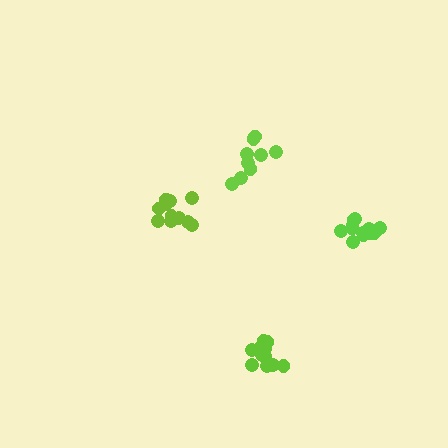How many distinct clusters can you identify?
There are 4 distinct clusters.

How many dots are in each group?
Group 1: 12 dots, Group 2: 11 dots, Group 3: 11 dots, Group 4: 9 dots (43 total).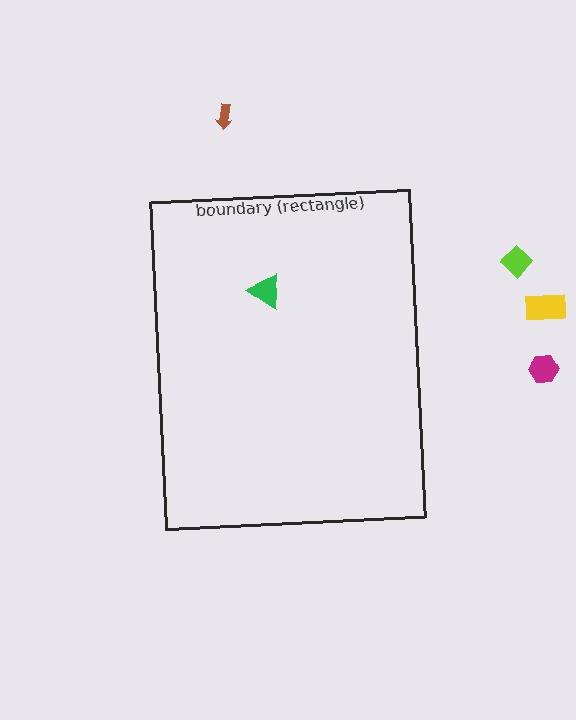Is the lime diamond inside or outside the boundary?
Outside.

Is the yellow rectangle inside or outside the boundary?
Outside.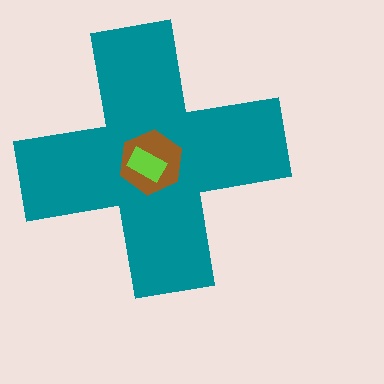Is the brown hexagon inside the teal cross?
Yes.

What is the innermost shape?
The lime rectangle.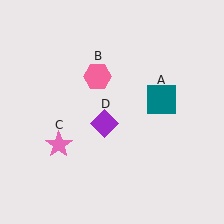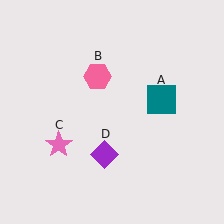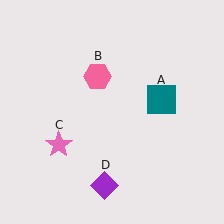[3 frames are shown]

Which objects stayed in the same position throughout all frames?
Teal square (object A) and pink hexagon (object B) and pink star (object C) remained stationary.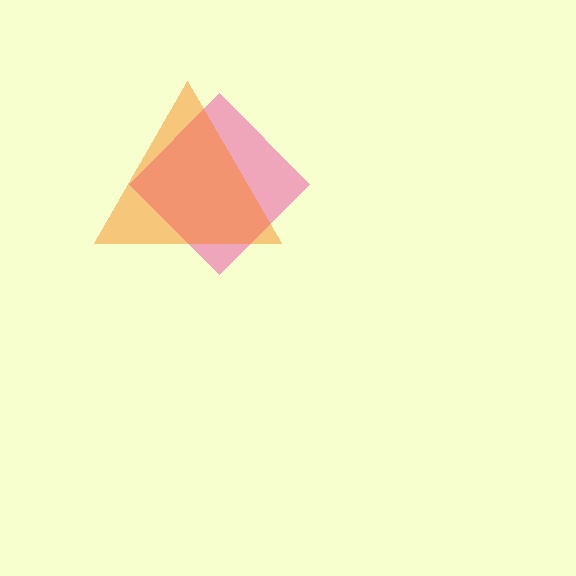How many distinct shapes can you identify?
There are 2 distinct shapes: a pink diamond, an orange triangle.